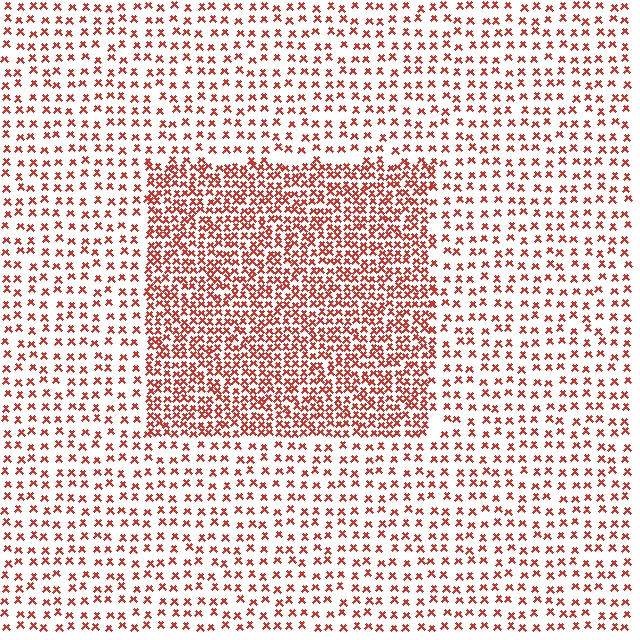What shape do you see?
I see a rectangle.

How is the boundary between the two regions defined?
The boundary is defined by a change in element density (approximately 2.3x ratio). All elements are the same color, size, and shape.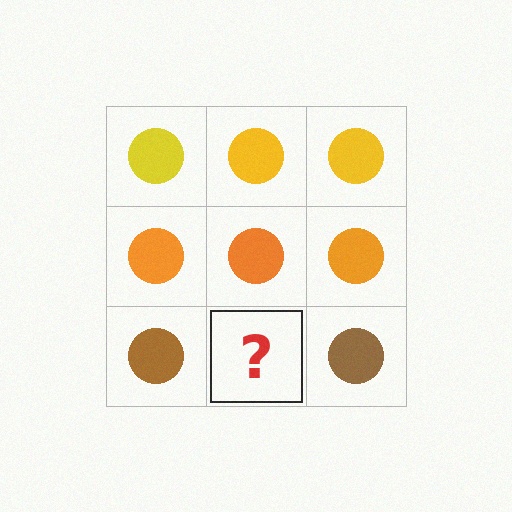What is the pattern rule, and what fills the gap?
The rule is that each row has a consistent color. The gap should be filled with a brown circle.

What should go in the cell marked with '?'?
The missing cell should contain a brown circle.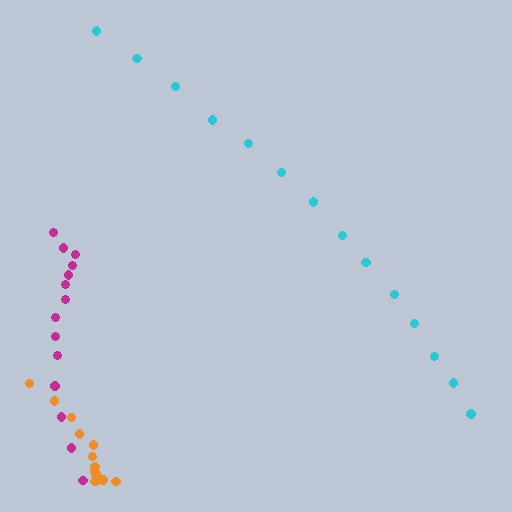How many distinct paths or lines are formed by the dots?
There are 3 distinct paths.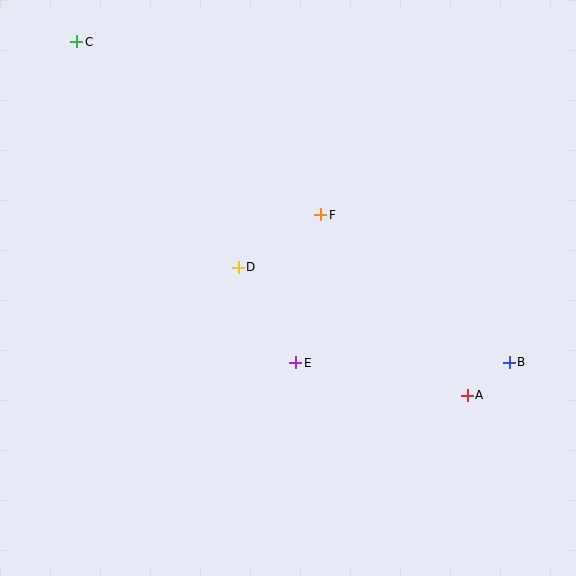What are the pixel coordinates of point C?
Point C is at (77, 42).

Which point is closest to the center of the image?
Point D at (238, 267) is closest to the center.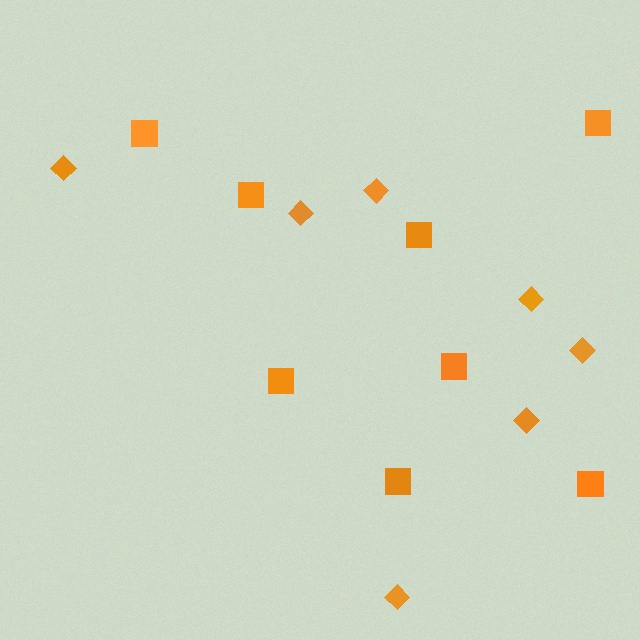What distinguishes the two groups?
There are 2 groups: one group of squares (8) and one group of diamonds (7).